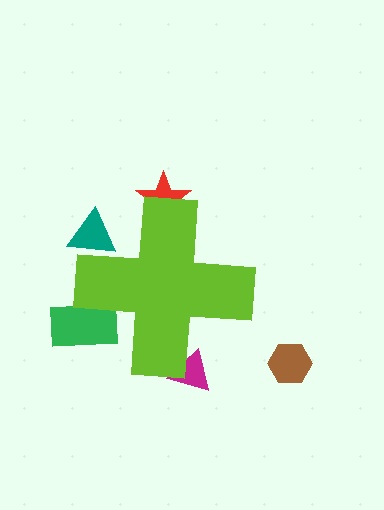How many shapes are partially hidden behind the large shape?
4 shapes are partially hidden.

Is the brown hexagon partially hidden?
No, the brown hexagon is fully visible.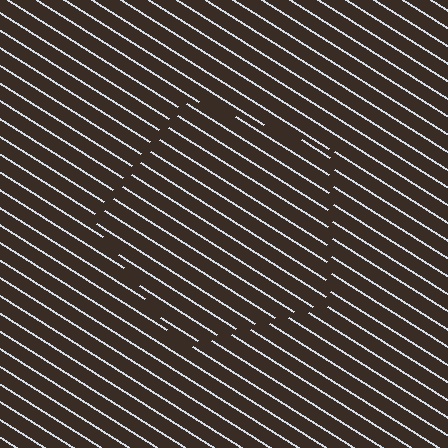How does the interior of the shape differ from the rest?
The interior of the shape contains the same grating, shifted by half a period — the contour is defined by the phase discontinuity where line-ends from the inner and outer gratings abut.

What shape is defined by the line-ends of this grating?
An illusory pentagon. The interior of the shape contains the same grating, shifted by half a period — the contour is defined by the phase discontinuity where line-ends from the inner and outer gratings abut.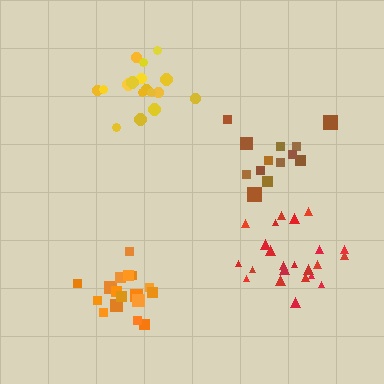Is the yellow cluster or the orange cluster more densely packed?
Orange.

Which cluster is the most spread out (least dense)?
Brown.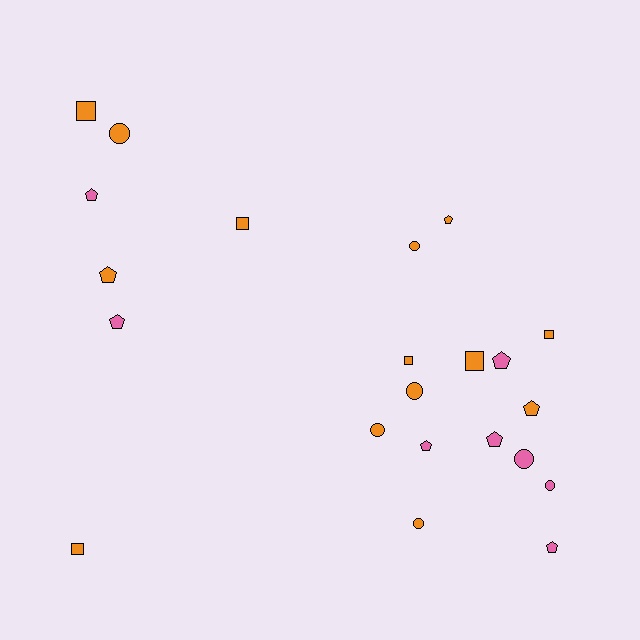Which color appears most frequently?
Orange, with 14 objects.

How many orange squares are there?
There are 6 orange squares.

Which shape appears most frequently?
Pentagon, with 9 objects.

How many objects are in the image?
There are 22 objects.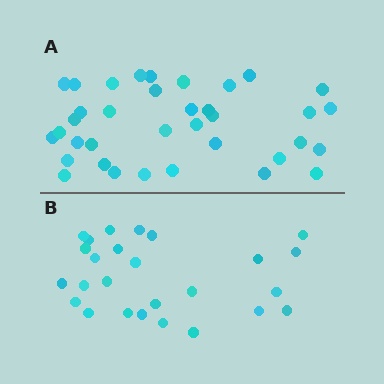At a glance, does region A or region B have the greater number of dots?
Region A (the top region) has more dots.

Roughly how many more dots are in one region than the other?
Region A has roughly 10 or so more dots than region B.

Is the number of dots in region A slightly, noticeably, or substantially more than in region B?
Region A has noticeably more, but not dramatically so. The ratio is roughly 1.4 to 1.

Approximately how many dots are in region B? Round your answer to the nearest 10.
About 30 dots. (The exact count is 26, which rounds to 30.)